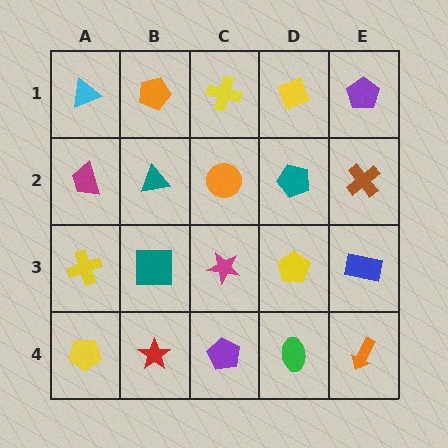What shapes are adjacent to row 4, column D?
A yellow pentagon (row 3, column D), a purple pentagon (row 4, column C), an orange arrow (row 4, column E).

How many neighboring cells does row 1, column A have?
2.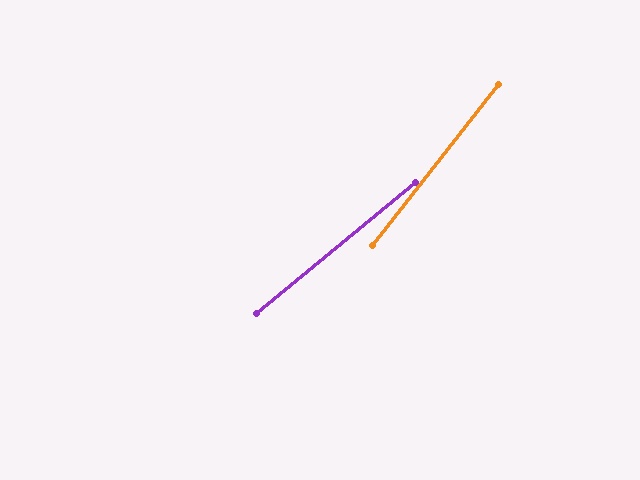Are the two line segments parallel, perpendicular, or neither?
Neither parallel nor perpendicular — they differ by about 13°.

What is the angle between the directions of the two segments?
Approximately 13 degrees.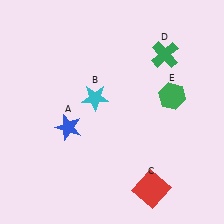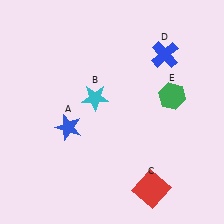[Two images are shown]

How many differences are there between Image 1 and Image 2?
There is 1 difference between the two images.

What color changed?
The cross (D) changed from green in Image 1 to blue in Image 2.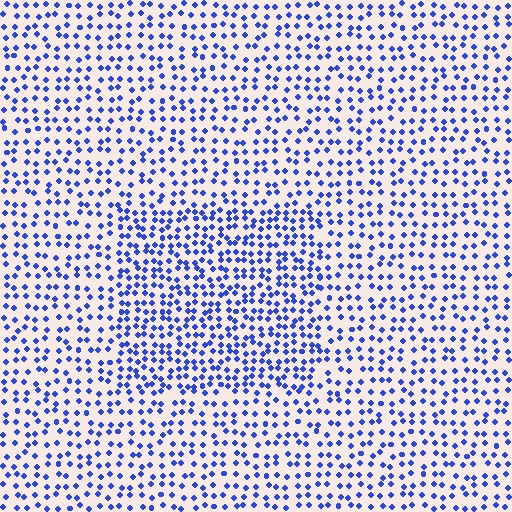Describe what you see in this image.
The image contains small blue elements arranged at two different densities. A rectangle-shaped region is visible where the elements are more densely packed than the surrounding area.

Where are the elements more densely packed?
The elements are more densely packed inside the rectangle boundary.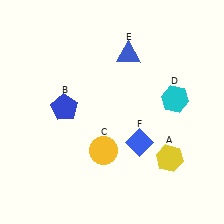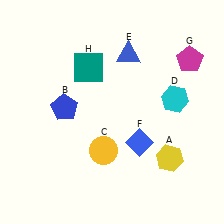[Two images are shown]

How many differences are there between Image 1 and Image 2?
There are 2 differences between the two images.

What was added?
A magenta pentagon (G), a teal square (H) were added in Image 2.